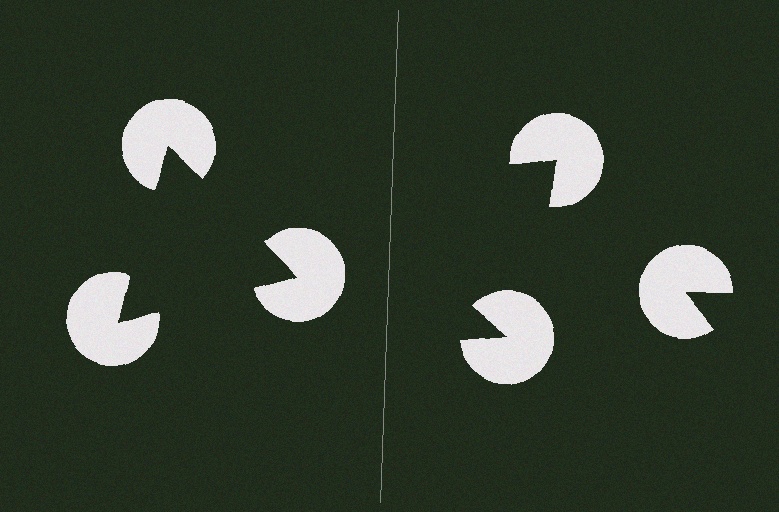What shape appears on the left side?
An illusory triangle.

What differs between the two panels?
The pac-man discs are positioned identically on both sides; only the wedge orientations differ. On the left they align to a triangle; on the right they are misaligned.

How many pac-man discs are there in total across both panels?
6 — 3 on each side.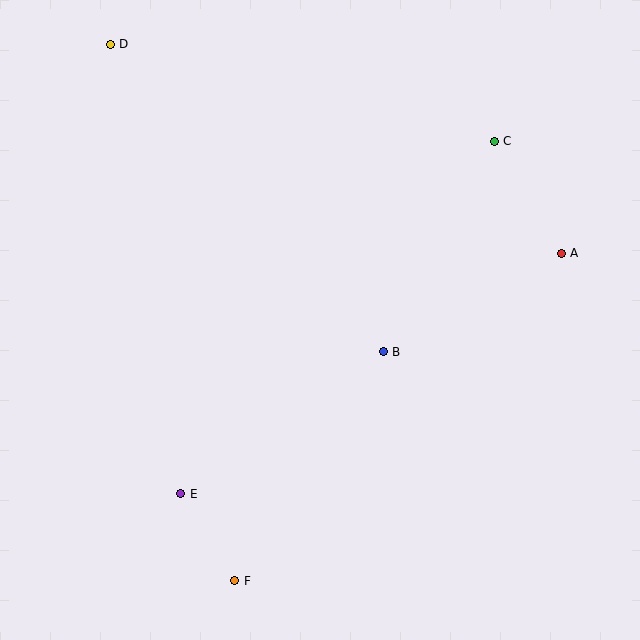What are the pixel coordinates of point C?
Point C is at (494, 141).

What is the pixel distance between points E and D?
The distance between E and D is 455 pixels.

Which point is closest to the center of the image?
Point B at (383, 352) is closest to the center.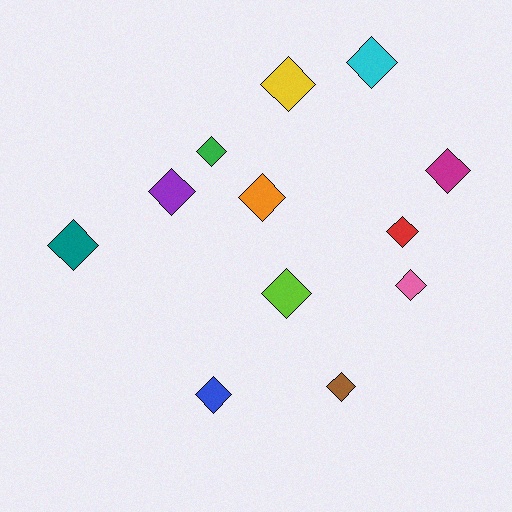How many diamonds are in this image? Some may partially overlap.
There are 12 diamonds.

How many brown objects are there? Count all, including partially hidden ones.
There is 1 brown object.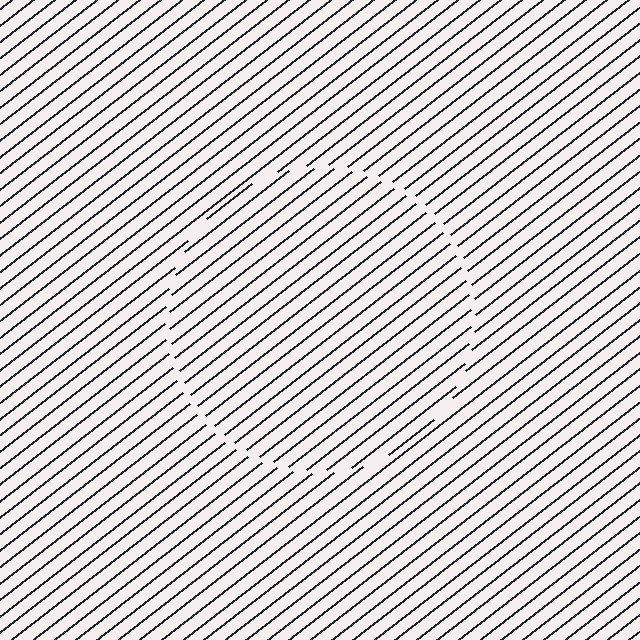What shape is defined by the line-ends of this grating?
An illusory circle. The interior of the shape contains the same grating, shifted by half a period — the contour is defined by the phase discontinuity where line-ends from the inner and outer gratings abut.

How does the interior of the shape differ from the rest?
The interior of the shape contains the same grating, shifted by half a period — the contour is defined by the phase discontinuity where line-ends from the inner and outer gratings abut.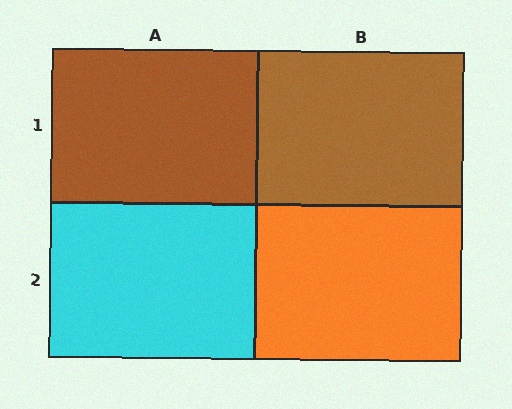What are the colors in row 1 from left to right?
Brown, brown.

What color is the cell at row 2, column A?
Cyan.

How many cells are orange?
1 cell is orange.